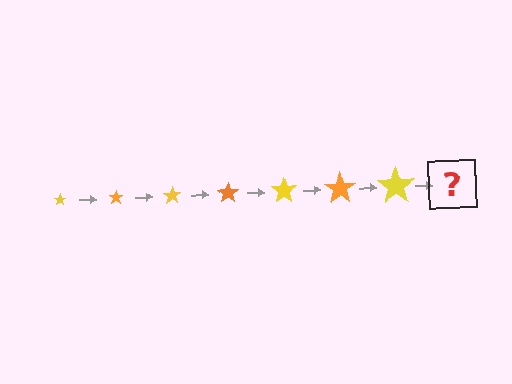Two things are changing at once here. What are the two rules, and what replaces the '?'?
The two rules are that the star grows larger each step and the color cycles through yellow and orange. The '?' should be an orange star, larger than the previous one.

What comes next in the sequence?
The next element should be an orange star, larger than the previous one.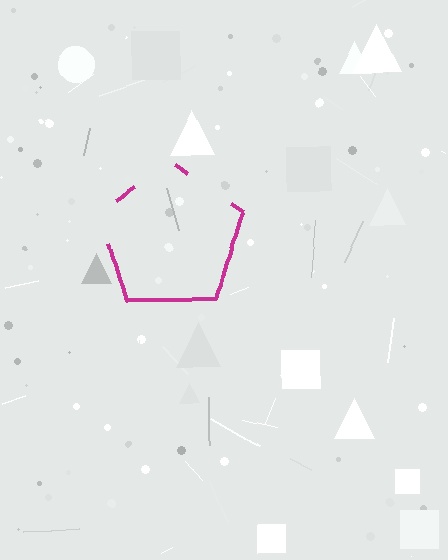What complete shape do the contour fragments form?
The contour fragments form a pentagon.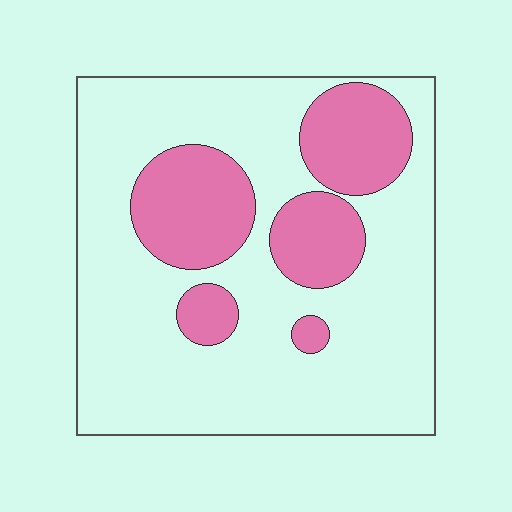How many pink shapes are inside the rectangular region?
5.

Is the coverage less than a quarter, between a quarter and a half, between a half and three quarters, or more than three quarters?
Between a quarter and a half.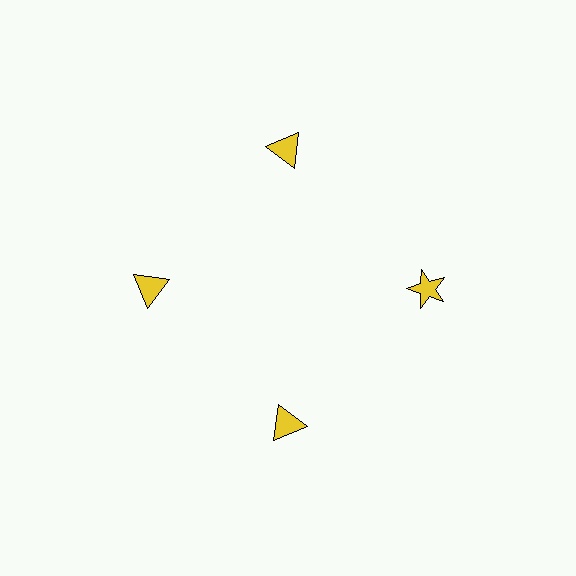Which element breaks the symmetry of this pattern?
The yellow star at roughly the 3 o'clock position breaks the symmetry. All other shapes are yellow triangles.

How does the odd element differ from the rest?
It has a different shape: star instead of triangle.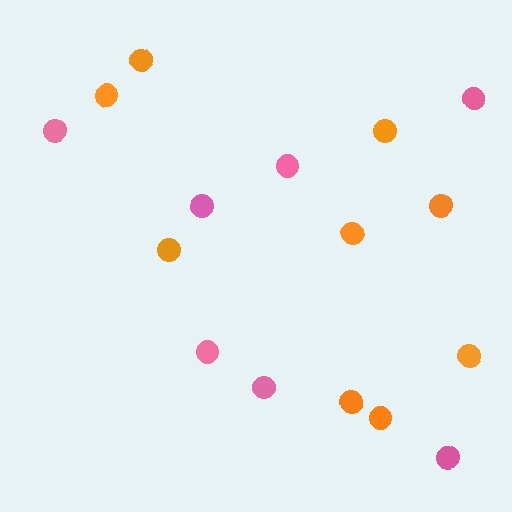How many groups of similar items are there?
There are 2 groups: one group of orange circles (9) and one group of pink circles (7).